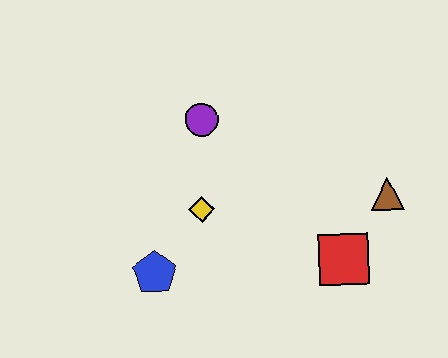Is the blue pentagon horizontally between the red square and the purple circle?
No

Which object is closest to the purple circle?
The yellow diamond is closest to the purple circle.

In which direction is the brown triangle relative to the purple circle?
The brown triangle is to the right of the purple circle.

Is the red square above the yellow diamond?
No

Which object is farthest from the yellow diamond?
The brown triangle is farthest from the yellow diamond.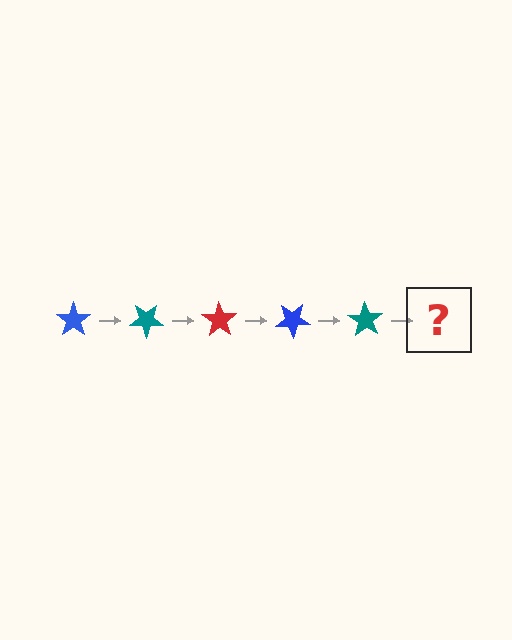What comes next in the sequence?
The next element should be a red star, rotated 175 degrees from the start.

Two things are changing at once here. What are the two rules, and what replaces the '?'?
The two rules are that it rotates 35 degrees each step and the color cycles through blue, teal, and red. The '?' should be a red star, rotated 175 degrees from the start.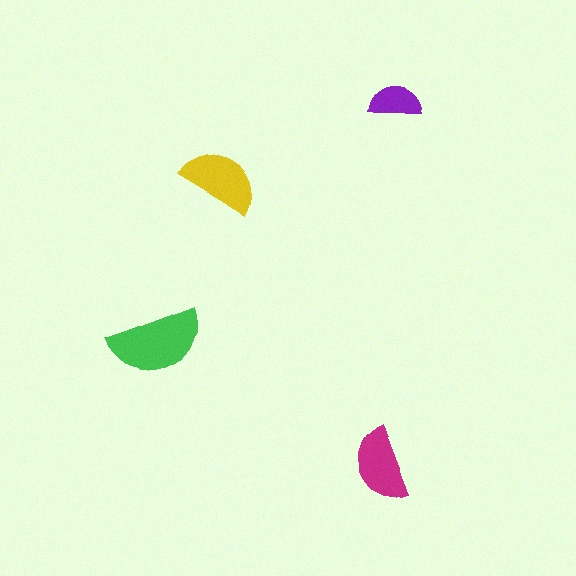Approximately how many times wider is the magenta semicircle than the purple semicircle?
About 1.5 times wider.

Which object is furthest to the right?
The purple semicircle is rightmost.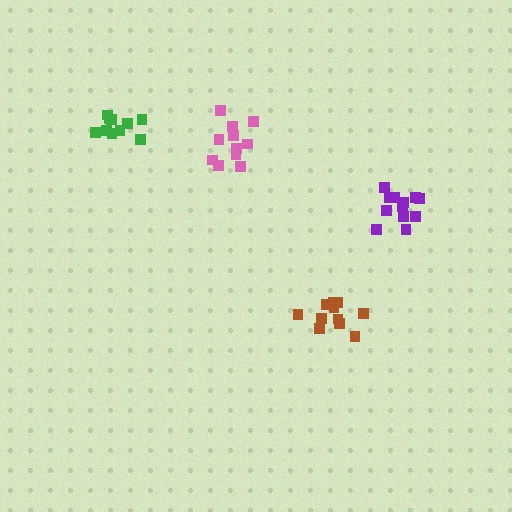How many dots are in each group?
Group 1: 11 dots, Group 2: 12 dots, Group 3: 12 dots, Group 4: 10 dots (45 total).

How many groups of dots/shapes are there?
There are 4 groups.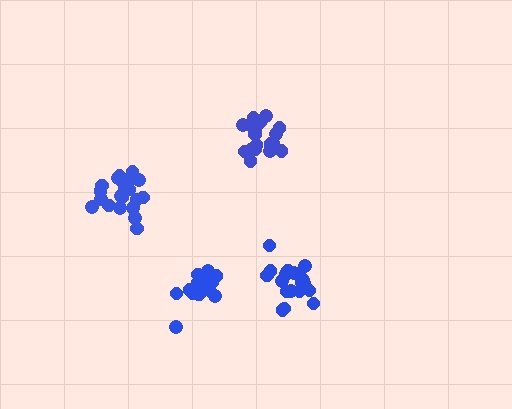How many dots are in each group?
Group 1: 21 dots, Group 2: 19 dots, Group 3: 20 dots, Group 4: 16 dots (76 total).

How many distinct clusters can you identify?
There are 4 distinct clusters.